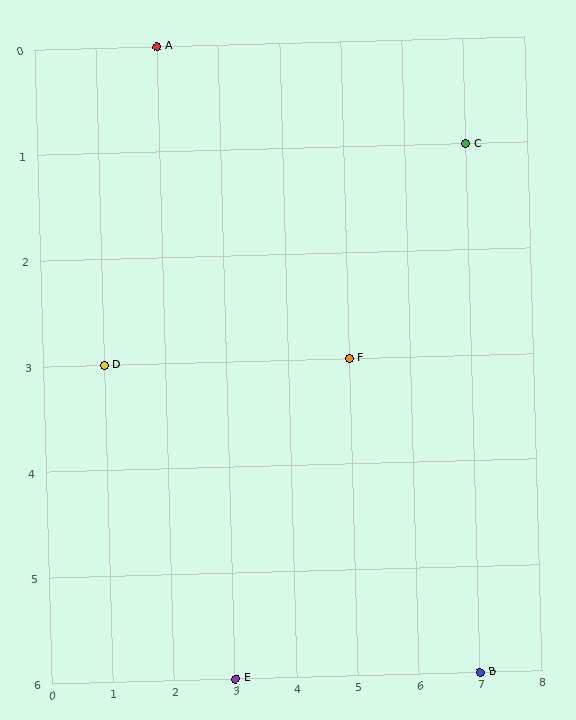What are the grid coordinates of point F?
Point F is at grid coordinates (5, 3).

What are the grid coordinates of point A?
Point A is at grid coordinates (2, 0).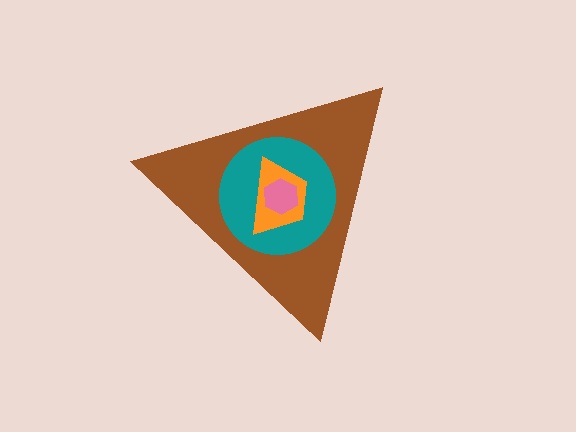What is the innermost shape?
The pink hexagon.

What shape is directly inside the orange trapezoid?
The pink hexagon.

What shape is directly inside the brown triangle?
The teal circle.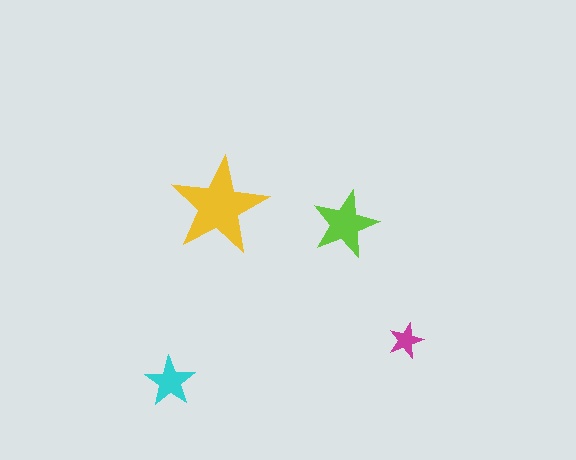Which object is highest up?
The yellow star is topmost.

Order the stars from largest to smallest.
the yellow one, the lime one, the cyan one, the magenta one.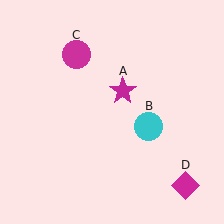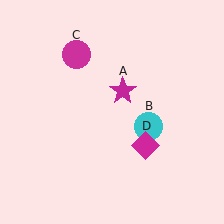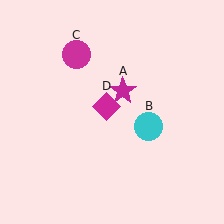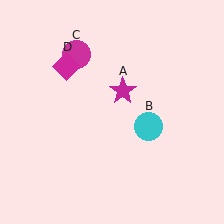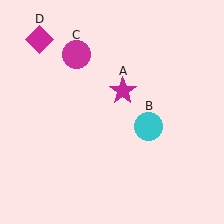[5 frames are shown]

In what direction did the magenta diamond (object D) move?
The magenta diamond (object D) moved up and to the left.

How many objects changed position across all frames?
1 object changed position: magenta diamond (object D).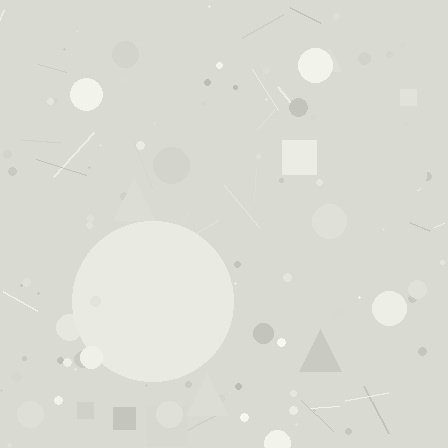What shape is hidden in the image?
A circle is hidden in the image.